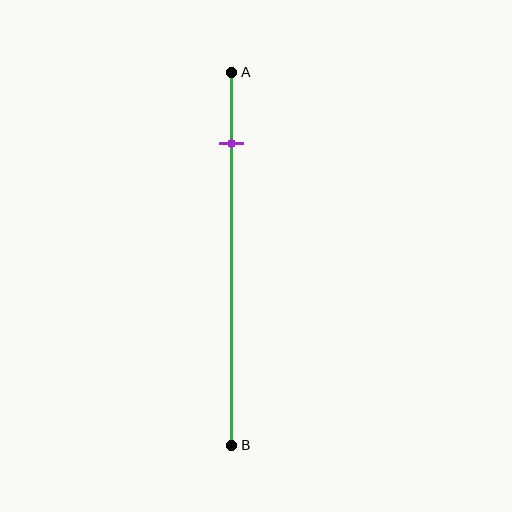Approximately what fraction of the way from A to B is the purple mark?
The purple mark is approximately 20% of the way from A to B.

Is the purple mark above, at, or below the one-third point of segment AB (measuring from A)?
The purple mark is above the one-third point of segment AB.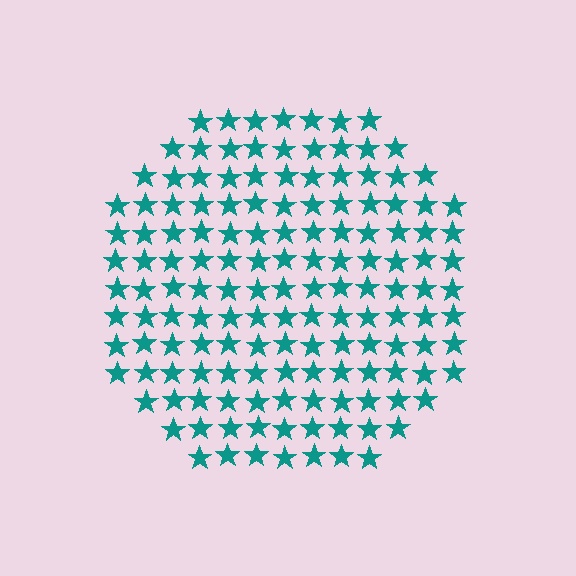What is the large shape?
The large shape is a circle.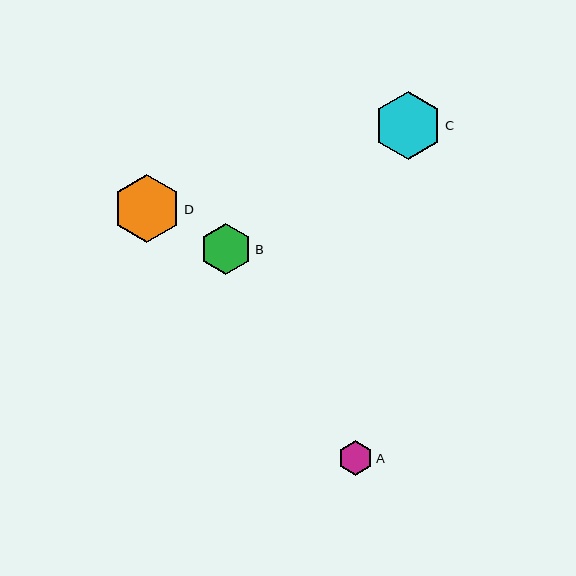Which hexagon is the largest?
Hexagon D is the largest with a size of approximately 68 pixels.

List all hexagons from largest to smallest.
From largest to smallest: D, C, B, A.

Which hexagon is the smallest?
Hexagon A is the smallest with a size of approximately 35 pixels.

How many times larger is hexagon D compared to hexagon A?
Hexagon D is approximately 2.0 times the size of hexagon A.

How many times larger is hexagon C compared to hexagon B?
Hexagon C is approximately 1.3 times the size of hexagon B.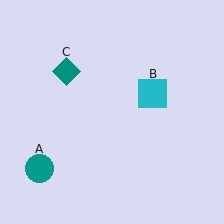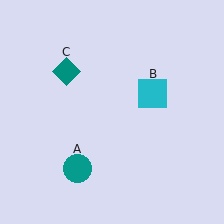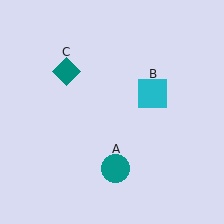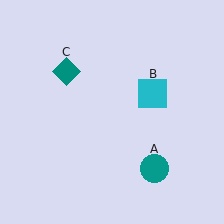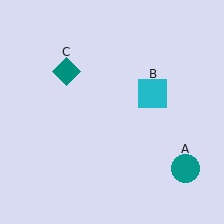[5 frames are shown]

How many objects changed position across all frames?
1 object changed position: teal circle (object A).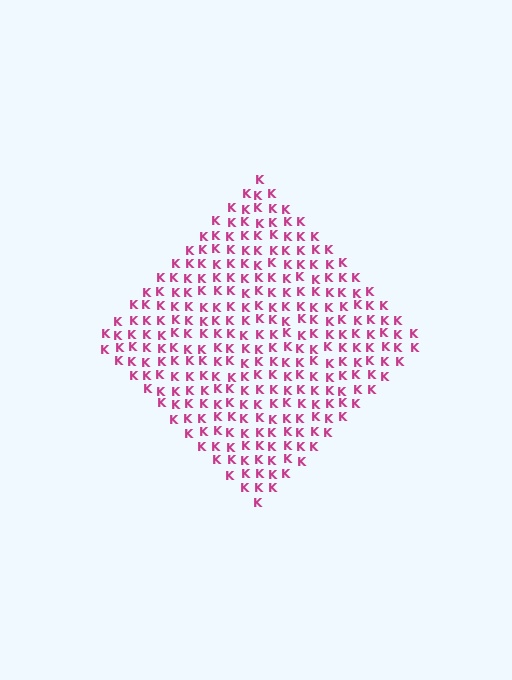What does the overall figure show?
The overall figure shows a diamond.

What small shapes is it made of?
It is made of small letter K's.